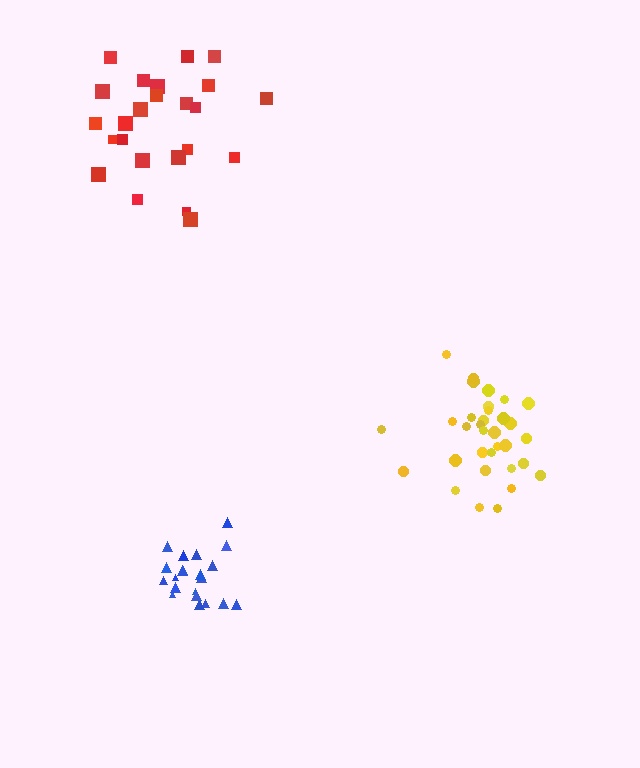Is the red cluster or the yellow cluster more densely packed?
Yellow.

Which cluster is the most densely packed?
Blue.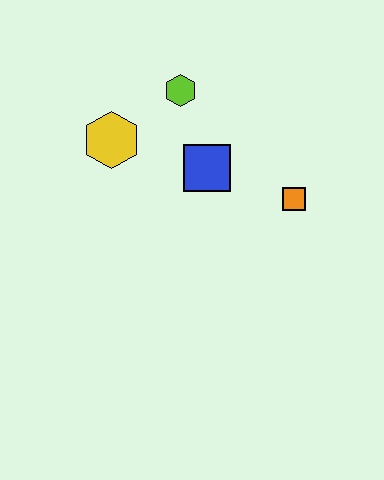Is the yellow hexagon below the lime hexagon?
Yes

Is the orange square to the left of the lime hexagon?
No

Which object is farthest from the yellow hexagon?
The orange square is farthest from the yellow hexagon.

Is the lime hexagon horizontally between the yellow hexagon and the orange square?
Yes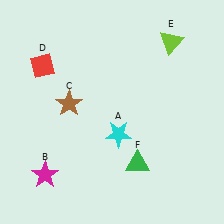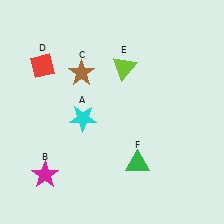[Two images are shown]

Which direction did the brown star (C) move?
The brown star (C) moved up.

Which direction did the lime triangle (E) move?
The lime triangle (E) moved left.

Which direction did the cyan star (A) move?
The cyan star (A) moved left.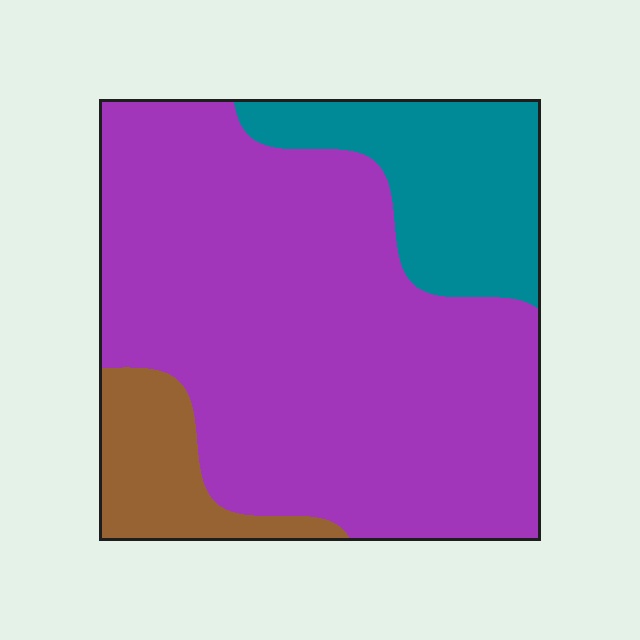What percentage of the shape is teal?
Teal takes up about one fifth (1/5) of the shape.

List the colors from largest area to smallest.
From largest to smallest: purple, teal, brown.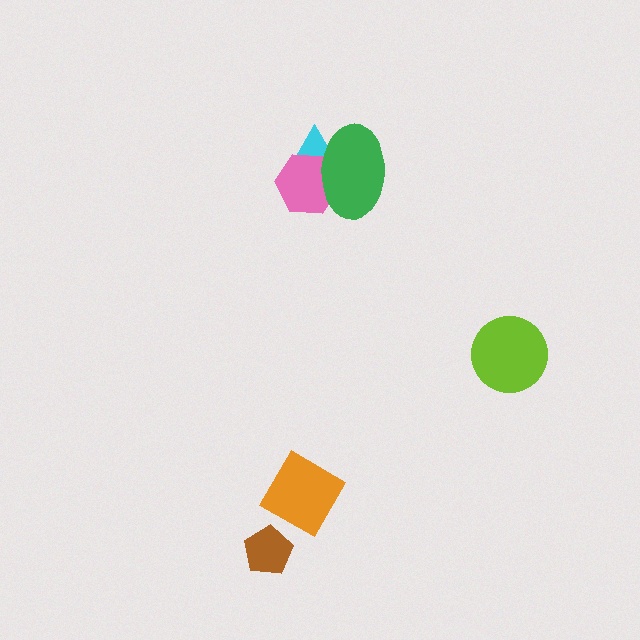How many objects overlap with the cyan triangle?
2 objects overlap with the cyan triangle.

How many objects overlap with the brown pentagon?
0 objects overlap with the brown pentagon.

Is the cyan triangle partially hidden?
Yes, it is partially covered by another shape.